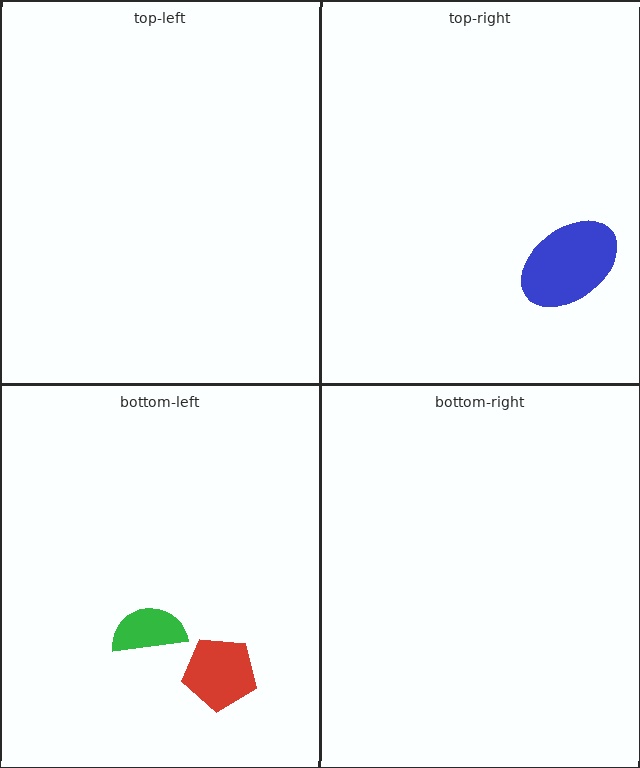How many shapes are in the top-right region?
1.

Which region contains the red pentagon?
The bottom-left region.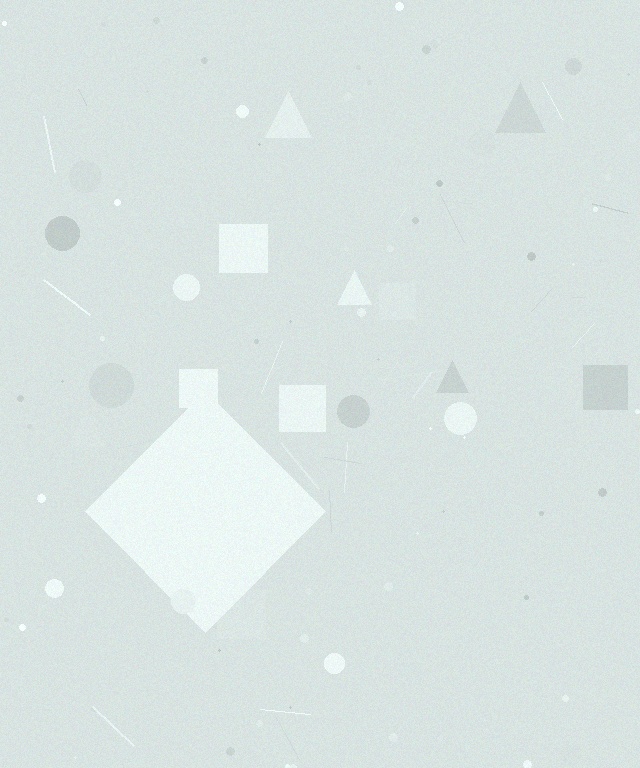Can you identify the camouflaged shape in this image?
The camouflaged shape is a diamond.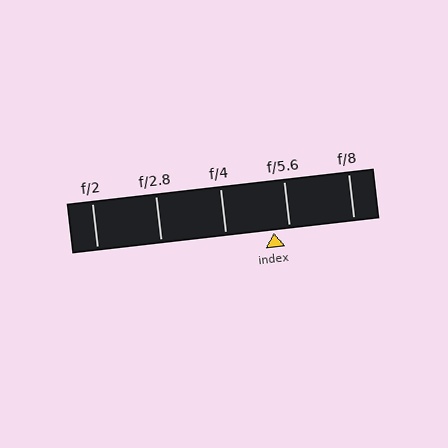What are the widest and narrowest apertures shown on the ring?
The widest aperture shown is f/2 and the narrowest is f/8.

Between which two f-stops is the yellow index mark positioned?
The index mark is between f/4 and f/5.6.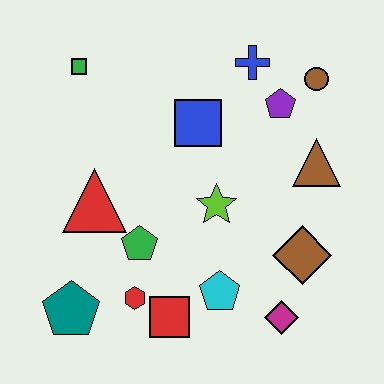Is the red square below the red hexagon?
Yes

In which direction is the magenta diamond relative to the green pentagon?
The magenta diamond is to the right of the green pentagon.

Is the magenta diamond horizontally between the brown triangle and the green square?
Yes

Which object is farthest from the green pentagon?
The brown circle is farthest from the green pentagon.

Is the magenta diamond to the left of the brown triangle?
Yes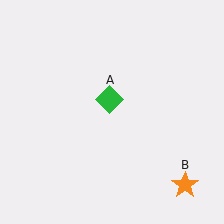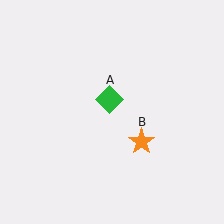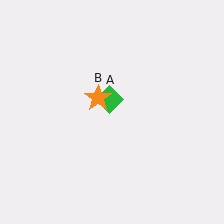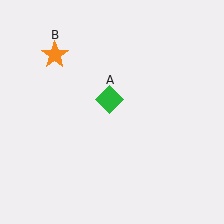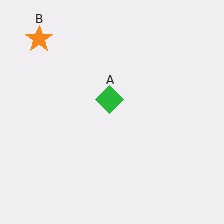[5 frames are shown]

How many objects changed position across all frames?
1 object changed position: orange star (object B).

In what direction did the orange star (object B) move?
The orange star (object B) moved up and to the left.